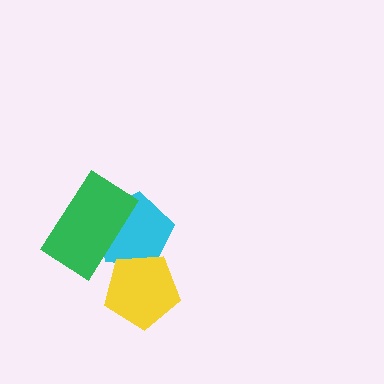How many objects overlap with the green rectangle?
1 object overlaps with the green rectangle.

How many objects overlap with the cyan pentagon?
2 objects overlap with the cyan pentagon.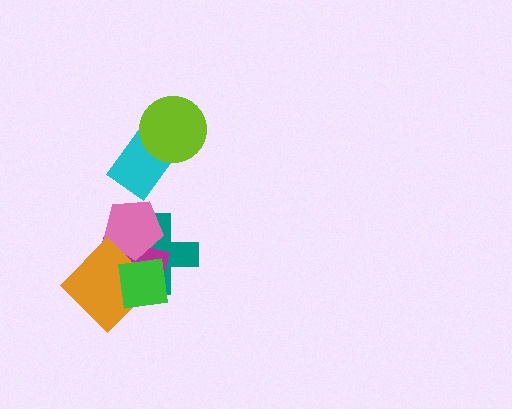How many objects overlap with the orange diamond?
4 objects overlap with the orange diamond.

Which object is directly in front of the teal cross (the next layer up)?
The magenta cross is directly in front of the teal cross.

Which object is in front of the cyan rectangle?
The lime circle is in front of the cyan rectangle.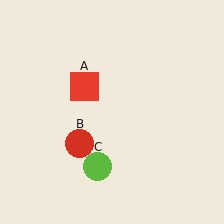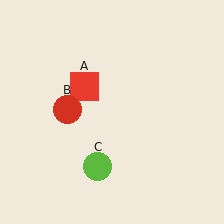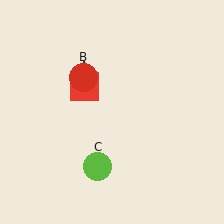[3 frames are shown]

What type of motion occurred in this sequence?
The red circle (object B) rotated clockwise around the center of the scene.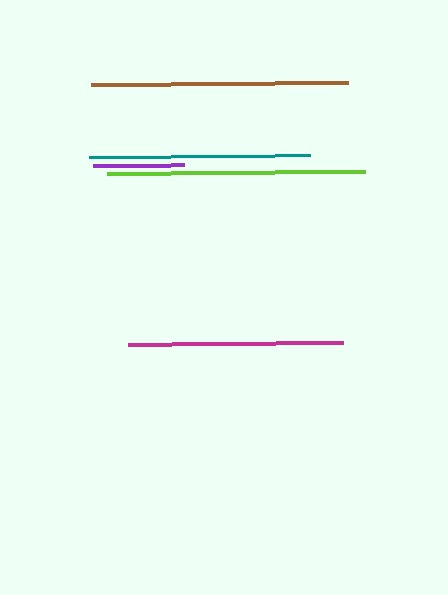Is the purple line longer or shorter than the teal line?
The teal line is longer than the purple line.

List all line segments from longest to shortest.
From longest to shortest: lime, brown, teal, magenta, purple.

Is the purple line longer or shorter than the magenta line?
The magenta line is longer than the purple line.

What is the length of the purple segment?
The purple segment is approximately 91 pixels long.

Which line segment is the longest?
The lime line is the longest at approximately 258 pixels.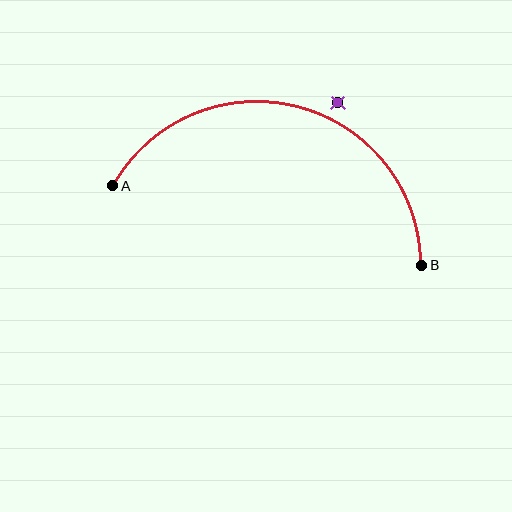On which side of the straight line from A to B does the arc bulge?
The arc bulges above the straight line connecting A and B.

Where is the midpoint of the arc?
The arc midpoint is the point on the curve farthest from the straight line joining A and B. It sits above that line.